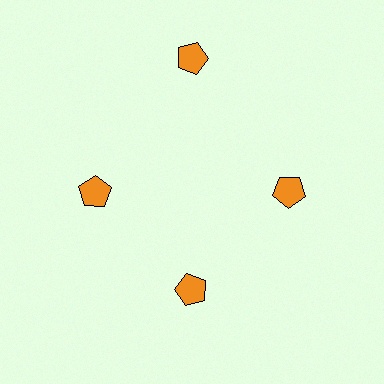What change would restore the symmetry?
The symmetry would be restored by moving it inward, back onto the ring so that all 4 pentagons sit at equal angles and equal distance from the center.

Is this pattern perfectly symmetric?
No. The 4 orange pentagons are arranged in a ring, but one element near the 12 o'clock position is pushed outward from the center, breaking the 4-fold rotational symmetry.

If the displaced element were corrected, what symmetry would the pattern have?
It would have 4-fold rotational symmetry — the pattern would map onto itself every 90 degrees.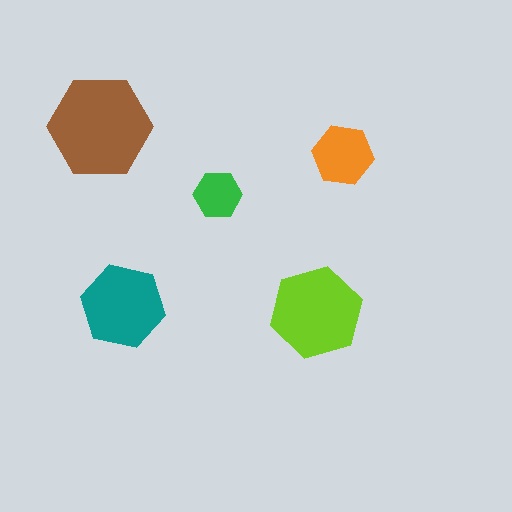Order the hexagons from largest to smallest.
the brown one, the lime one, the teal one, the orange one, the green one.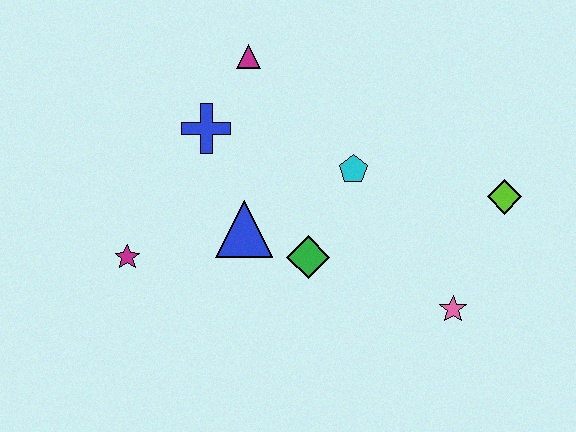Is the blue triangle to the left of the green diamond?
Yes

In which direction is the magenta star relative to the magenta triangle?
The magenta star is below the magenta triangle.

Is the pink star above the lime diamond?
No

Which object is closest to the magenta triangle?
The blue cross is closest to the magenta triangle.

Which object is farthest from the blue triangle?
The lime diamond is farthest from the blue triangle.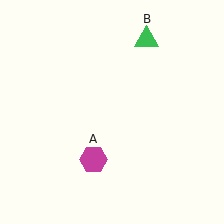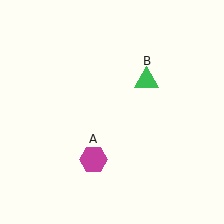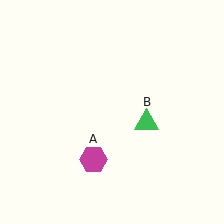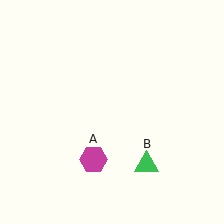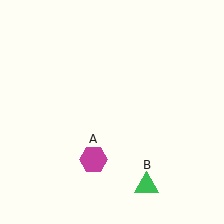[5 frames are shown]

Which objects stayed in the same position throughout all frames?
Magenta hexagon (object A) remained stationary.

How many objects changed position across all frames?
1 object changed position: green triangle (object B).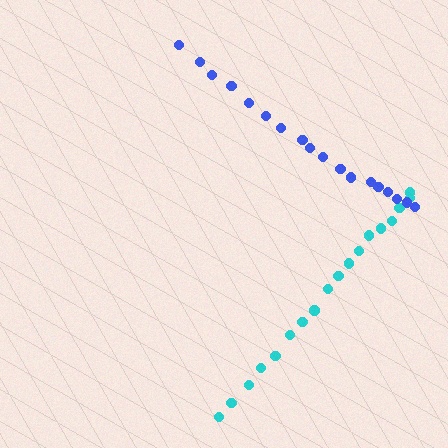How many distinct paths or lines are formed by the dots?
There are 2 distinct paths.